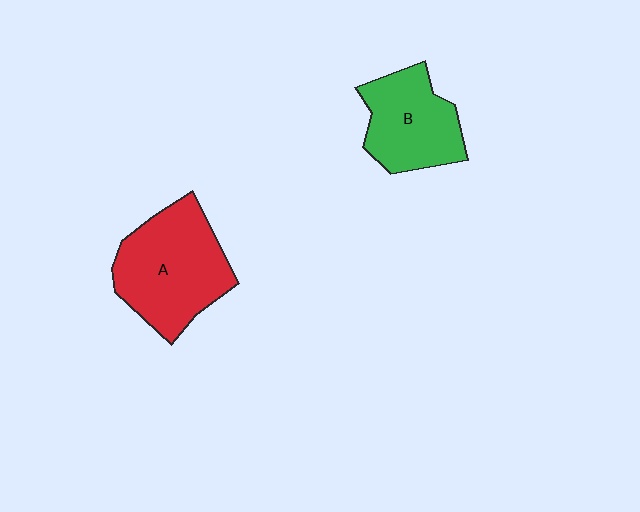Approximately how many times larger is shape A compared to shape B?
Approximately 1.3 times.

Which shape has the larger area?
Shape A (red).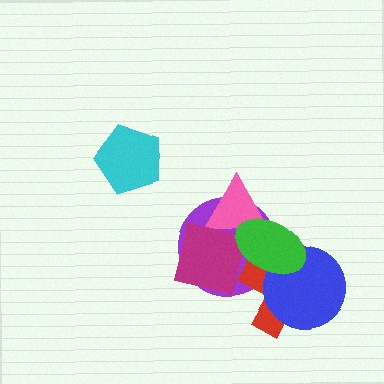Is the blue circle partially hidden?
Yes, it is partially covered by another shape.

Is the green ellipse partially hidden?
No, no other shape covers it.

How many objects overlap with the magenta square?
3 objects overlap with the magenta square.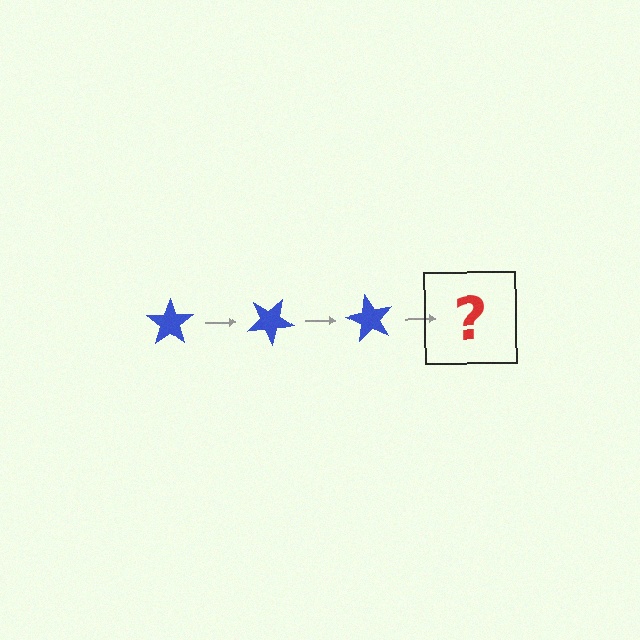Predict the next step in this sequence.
The next step is a blue star rotated 90 degrees.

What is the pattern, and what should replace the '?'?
The pattern is that the star rotates 30 degrees each step. The '?' should be a blue star rotated 90 degrees.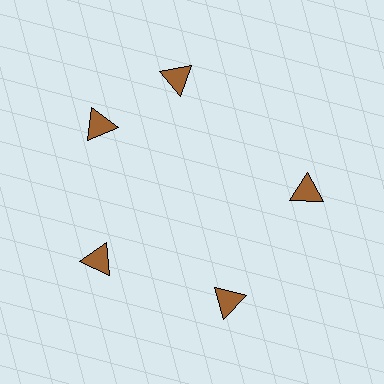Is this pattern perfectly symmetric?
No. The 5 brown triangles are arranged in a ring, but one element near the 1 o'clock position is rotated out of alignment along the ring, breaking the 5-fold rotational symmetry.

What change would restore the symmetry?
The symmetry would be restored by rotating it back into even spacing with its neighbors so that all 5 triangles sit at equal angles and equal distance from the center.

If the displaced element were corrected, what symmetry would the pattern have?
It would have 5-fold rotational symmetry — the pattern would map onto itself every 72 degrees.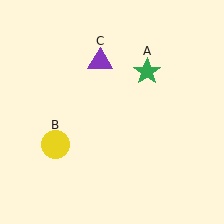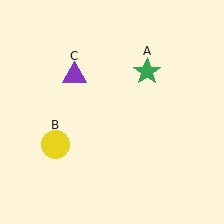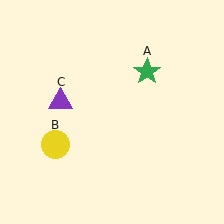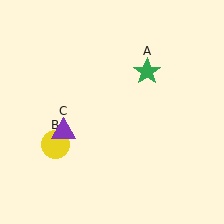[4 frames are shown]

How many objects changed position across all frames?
1 object changed position: purple triangle (object C).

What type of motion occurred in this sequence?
The purple triangle (object C) rotated counterclockwise around the center of the scene.